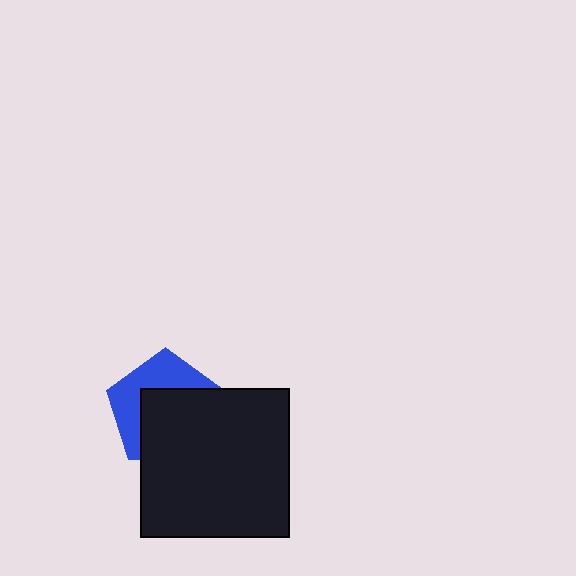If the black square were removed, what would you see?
You would see the complete blue pentagon.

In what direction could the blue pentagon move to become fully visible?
The blue pentagon could move toward the upper-left. That would shift it out from behind the black square entirely.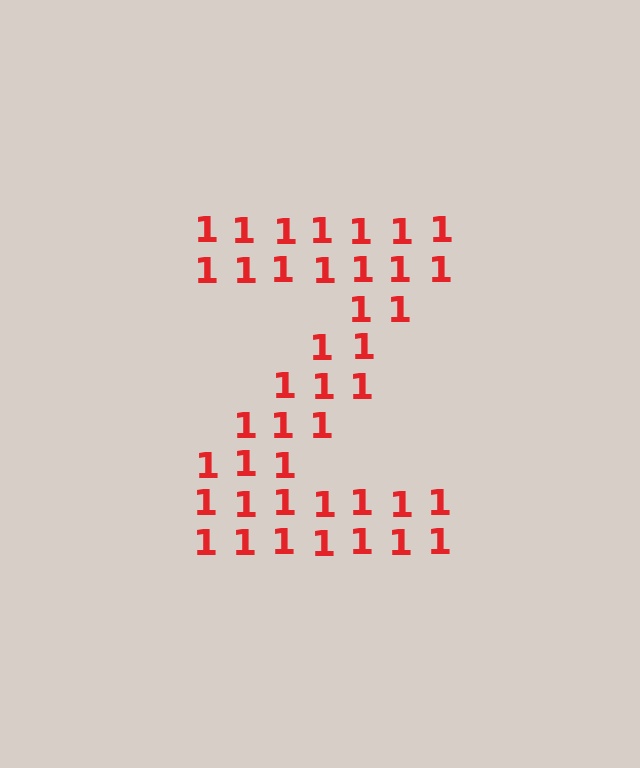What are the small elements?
The small elements are digit 1's.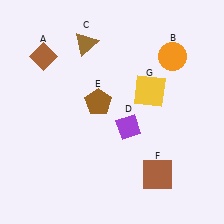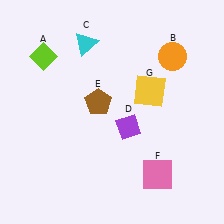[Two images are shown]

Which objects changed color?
A changed from brown to lime. C changed from brown to cyan. F changed from brown to pink.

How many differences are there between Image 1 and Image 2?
There are 3 differences between the two images.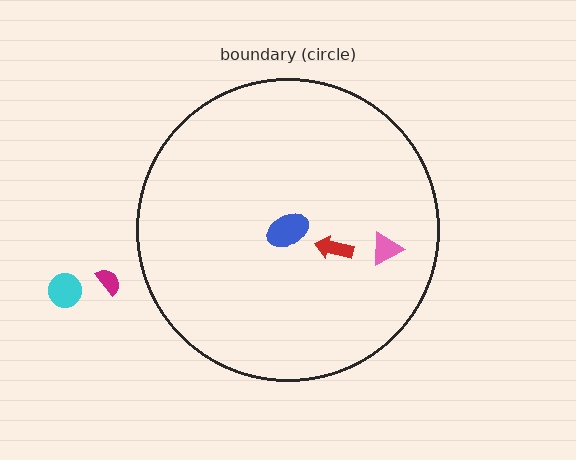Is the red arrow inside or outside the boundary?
Inside.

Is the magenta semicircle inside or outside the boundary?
Outside.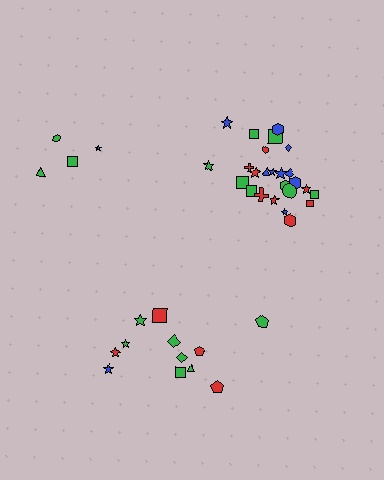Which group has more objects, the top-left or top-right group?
The top-right group.